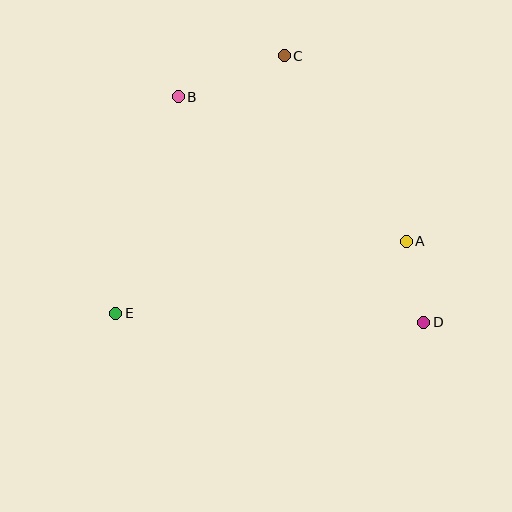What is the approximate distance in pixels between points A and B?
The distance between A and B is approximately 270 pixels.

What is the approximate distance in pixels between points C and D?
The distance between C and D is approximately 301 pixels.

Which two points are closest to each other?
Points A and D are closest to each other.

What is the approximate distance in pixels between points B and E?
The distance between B and E is approximately 225 pixels.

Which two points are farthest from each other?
Points B and D are farthest from each other.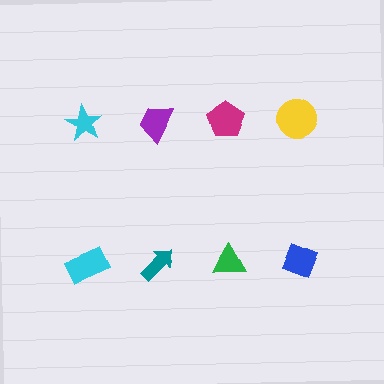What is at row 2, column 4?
A blue diamond.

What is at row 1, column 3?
A magenta pentagon.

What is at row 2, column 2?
A teal arrow.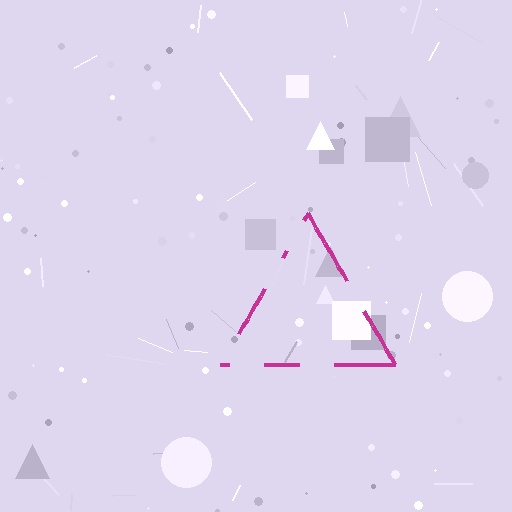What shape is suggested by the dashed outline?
The dashed outline suggests a triangle.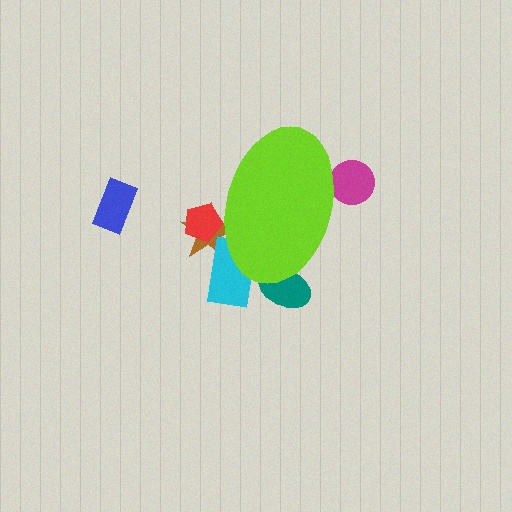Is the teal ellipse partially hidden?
Yes, the teal ellipse is partially hidden behind the lime ellipse.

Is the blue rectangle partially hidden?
No, the blue rectangle is fully visible.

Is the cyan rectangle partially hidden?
Yes, the cyan rectangle is partially hidden behind the lime ellipse.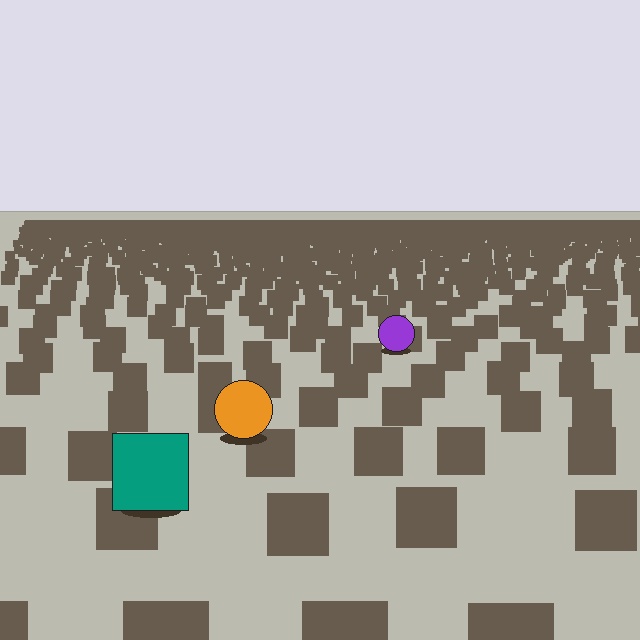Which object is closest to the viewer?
The teal square is closest. The texture marks near it are larger and more spread out.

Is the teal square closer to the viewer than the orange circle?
Yes. The teal square is closer — you can tell from the texture gradient: the ground texture is coarser near it.